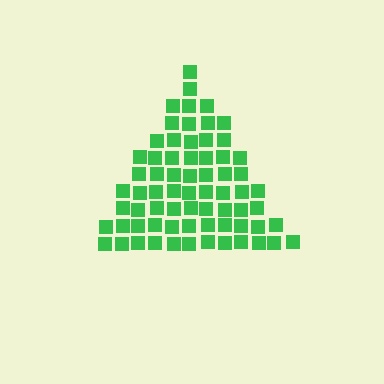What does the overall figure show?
The overall figure shows a triangle.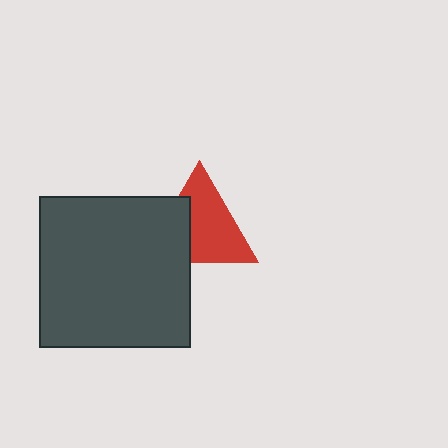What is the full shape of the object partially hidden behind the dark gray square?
The partially hidden object is a red triangle.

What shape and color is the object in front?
The object in front is a dark gray square.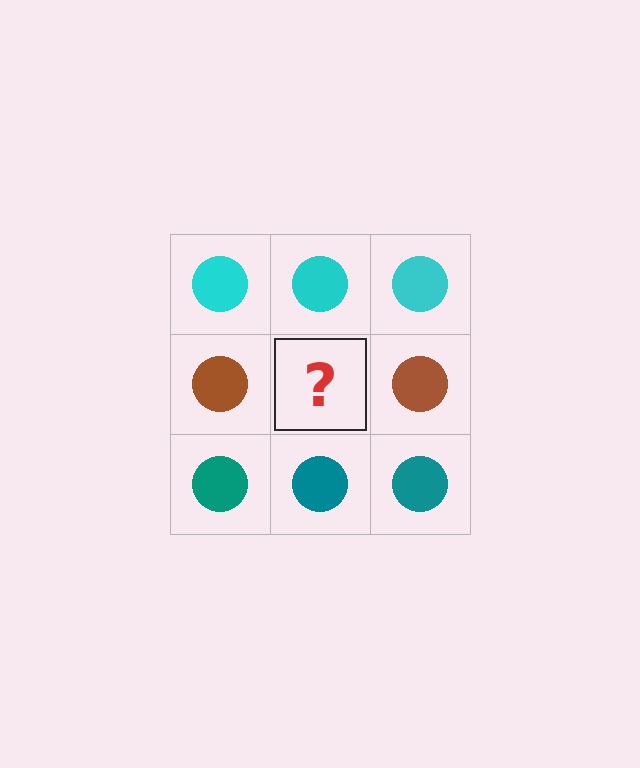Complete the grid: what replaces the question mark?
The question mark should be replaced with a brown circle.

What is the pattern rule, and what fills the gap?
The rule is that each row has a consistent color. The gap should be filled with a brown circle.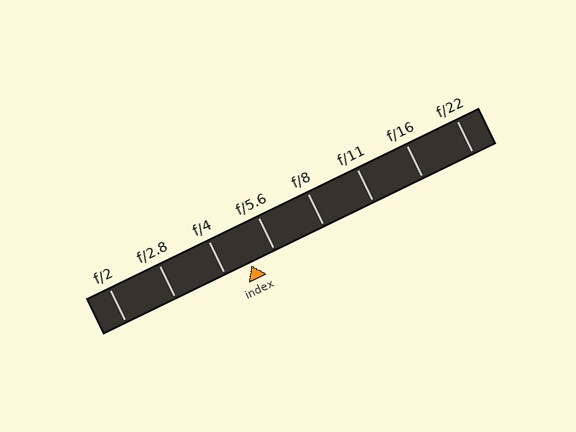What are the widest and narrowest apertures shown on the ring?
The widest aperture shown is f/2 and the narrowest is f/22.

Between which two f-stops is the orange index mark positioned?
The index mark is between f/4 and f/5.6.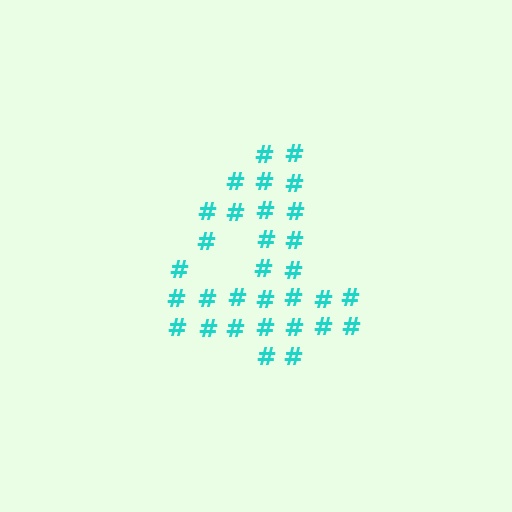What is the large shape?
The large shape is the digit 4.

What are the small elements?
The small elements are hash symbols.